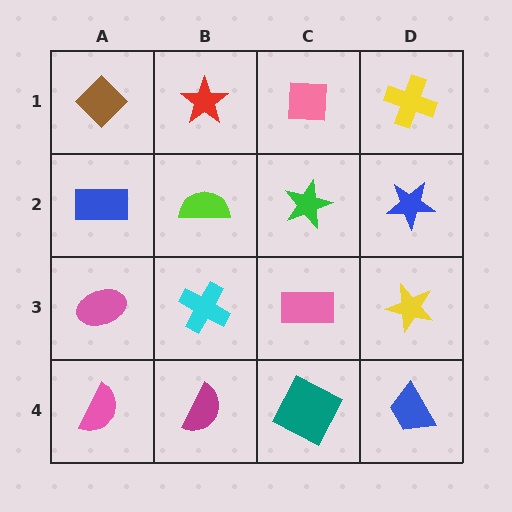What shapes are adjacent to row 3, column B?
A lime semicircle (row 2, column B), a magenta semicircle (row 4, column B), a pink ellipse (row 3, column A), a pink rectangle (row 3, column C).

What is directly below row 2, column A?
A pink ellipse.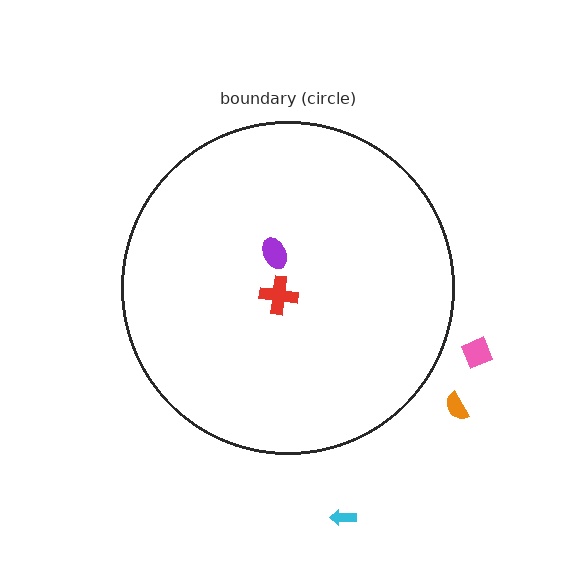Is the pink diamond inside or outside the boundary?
Outside.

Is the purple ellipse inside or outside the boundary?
Inside.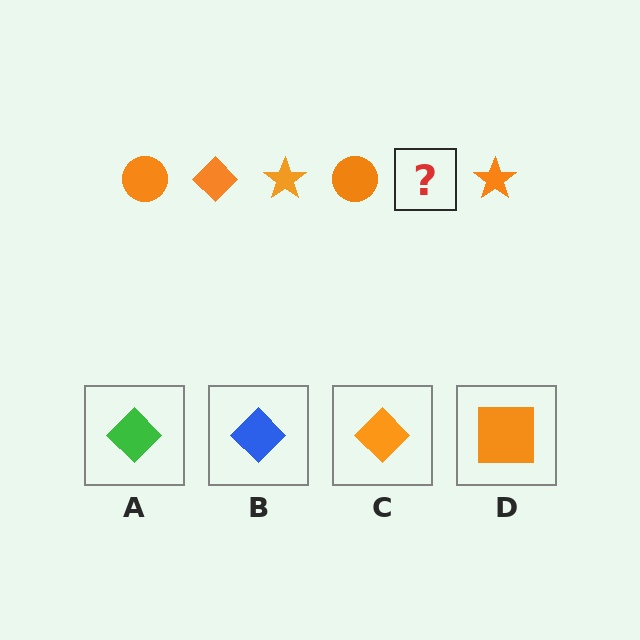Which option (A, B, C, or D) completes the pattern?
C.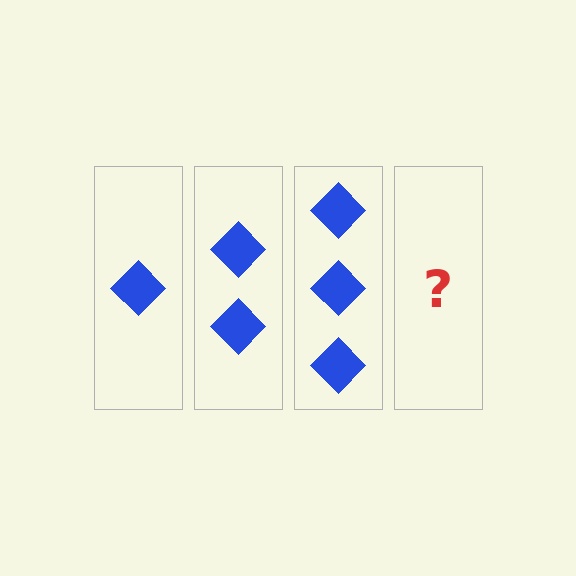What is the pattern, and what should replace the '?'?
The pattern is that each step adds one more diamond. The '?' should be 4 diamonds.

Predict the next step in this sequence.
The next step is 4 diamonds.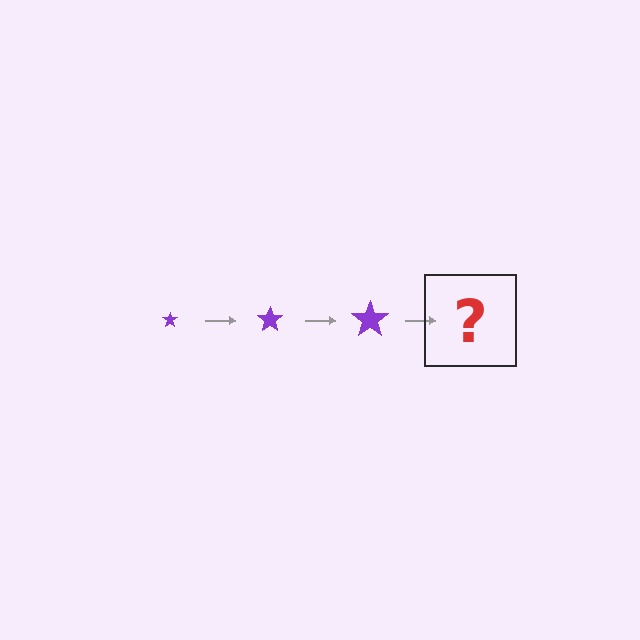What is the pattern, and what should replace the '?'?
The pattern is that the star gets progressively larger each step. The '?' should be a purple star, larger than the previous one.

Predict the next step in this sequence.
The next step is a purple star, larger than the previous one.